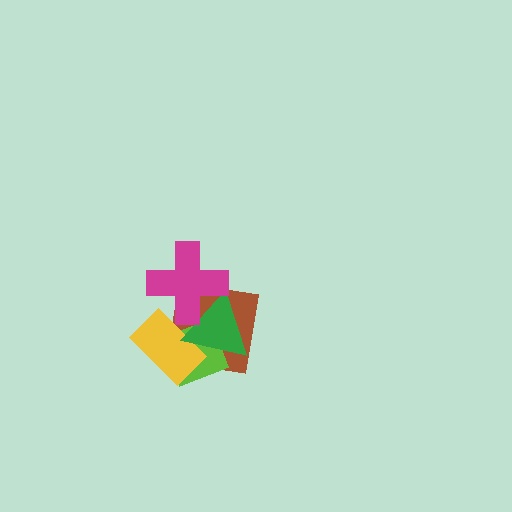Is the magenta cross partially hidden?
No, no other shape covers it.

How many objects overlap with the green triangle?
4 objects overlap with the green triangle.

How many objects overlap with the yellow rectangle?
4 objects overlap with the yellow rectangle.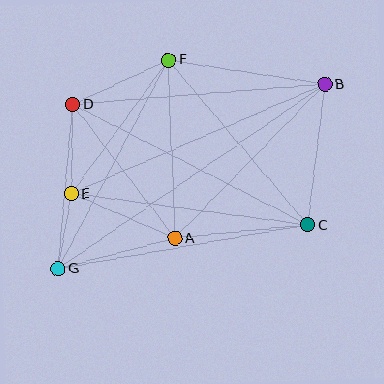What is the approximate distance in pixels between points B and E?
The distance between B and E is approximately 276 pixels.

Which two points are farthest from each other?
Points B and G are farthest from each other.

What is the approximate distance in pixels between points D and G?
The distance between D and G is approximately 165 pixels.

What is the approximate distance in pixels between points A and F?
The distance between A and F is approximately 179 pixels.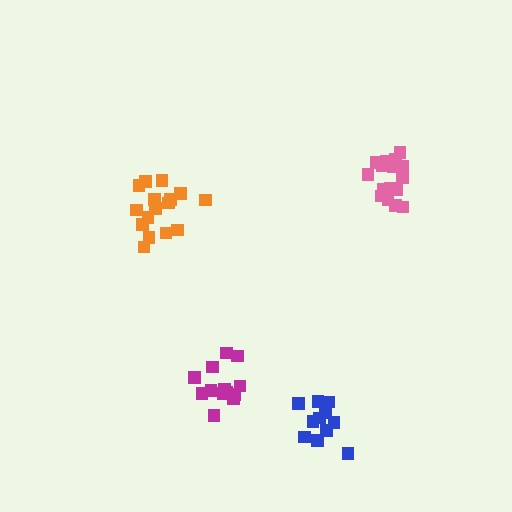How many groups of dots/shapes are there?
There are 4 groups.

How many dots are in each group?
Group 1: 11 dots, Group 2: 14 dots, Group 3: 16 dots, Group 4: 16 dots (57 total).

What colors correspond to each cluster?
The clusters are colored: blue, magenta, orange, pink.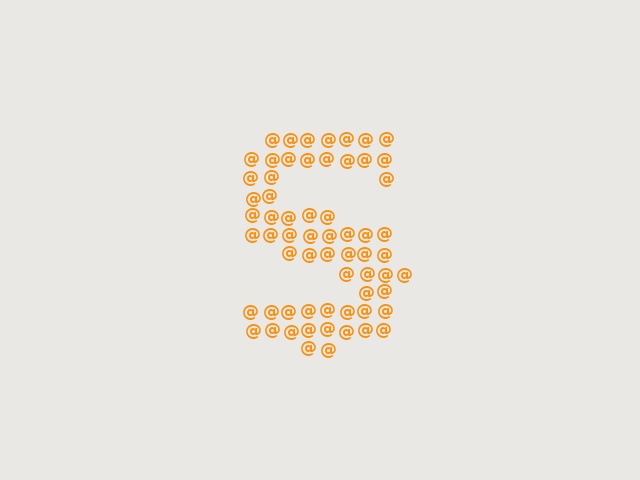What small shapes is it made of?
It is made of small at signs.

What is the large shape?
The large shape is the letter S.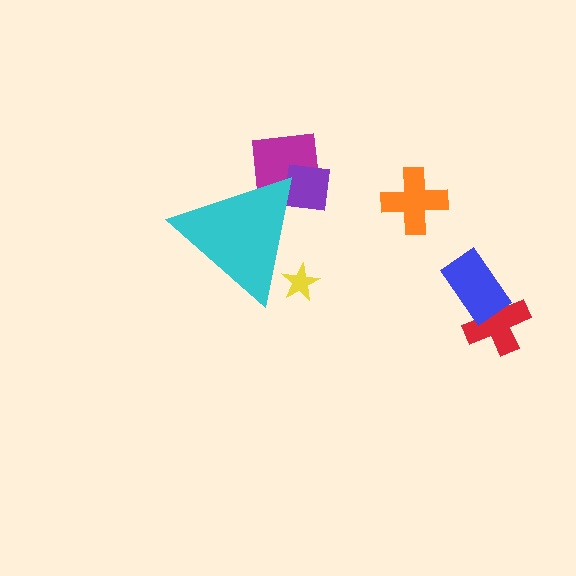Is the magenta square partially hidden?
Yes, the magenta square is partially hidden behind the cyan triangle.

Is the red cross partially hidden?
No, the red cross is fully visible.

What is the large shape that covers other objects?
A cyan triangle.